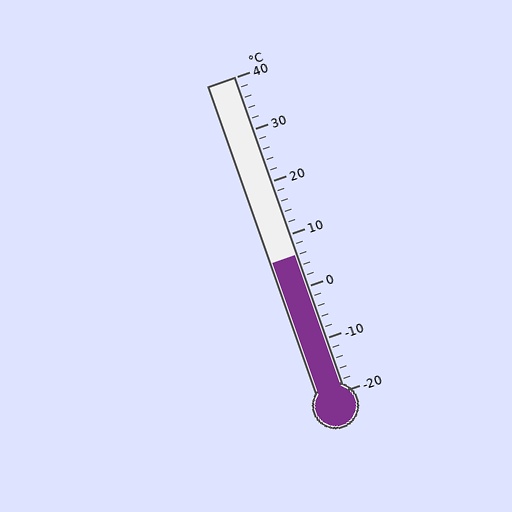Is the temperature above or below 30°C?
The temperature is below 30°C.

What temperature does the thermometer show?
The thermometer shows approximately 6°C.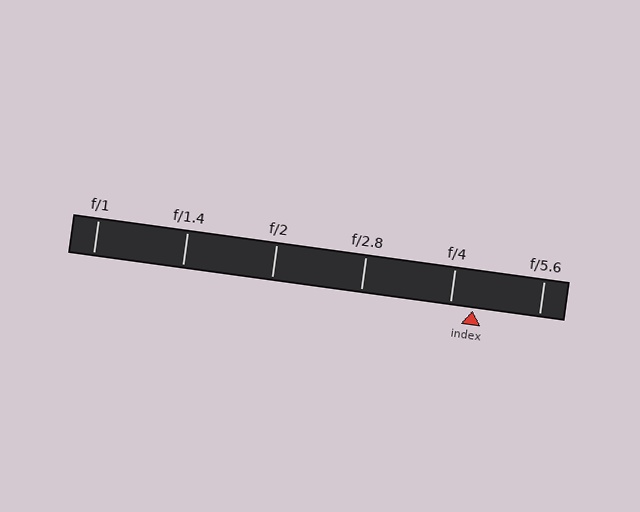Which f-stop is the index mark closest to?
The index mark is closest to f/4.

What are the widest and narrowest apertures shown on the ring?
The widest aperture shown is f/1 and the narrowest is f/5.6.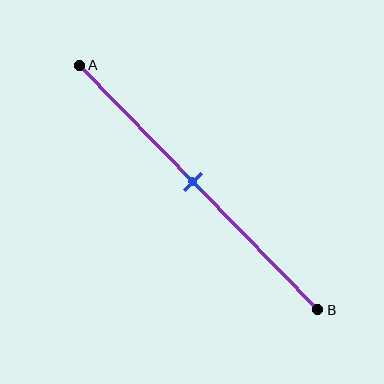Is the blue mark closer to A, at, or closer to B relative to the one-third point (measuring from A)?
The blue mark is closer to point B than the one-third point of segment AB.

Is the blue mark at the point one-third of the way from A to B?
No, the mark is at about 50% from A, not at the 33% one-third point.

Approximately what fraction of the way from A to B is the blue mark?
The blue mark is approximately 50% of the way from A to B.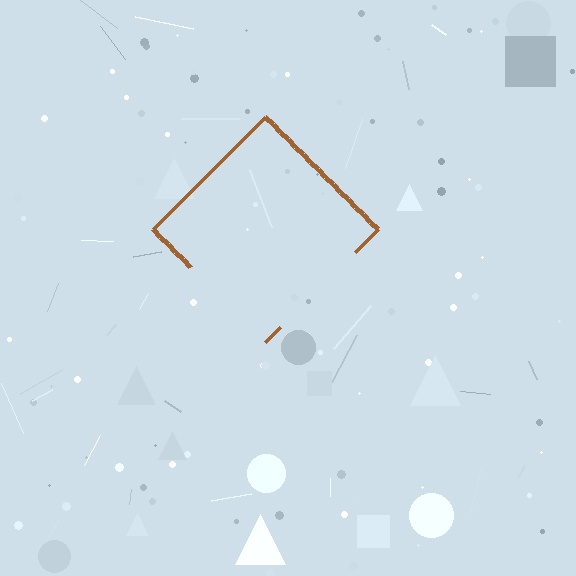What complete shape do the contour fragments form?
The contour fragments form a diamond.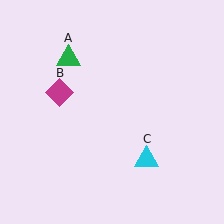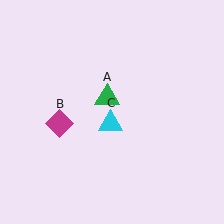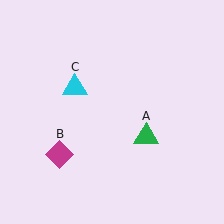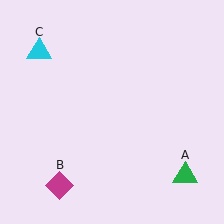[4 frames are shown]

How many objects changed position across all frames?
3 objects changed position: green triangle (object A), magenta diamond (object B), cyan triangle (object C).